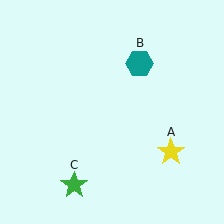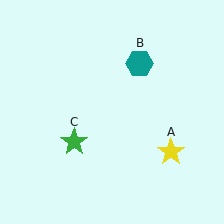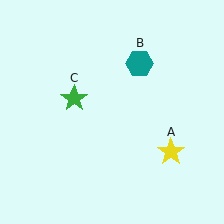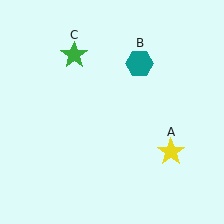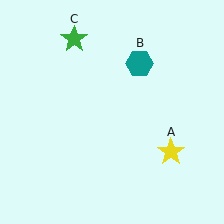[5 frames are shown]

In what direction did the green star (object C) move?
The green star (object C) moved up.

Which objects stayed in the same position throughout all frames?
Yellow star (object A) and teal hexagon (object B) remained stationary.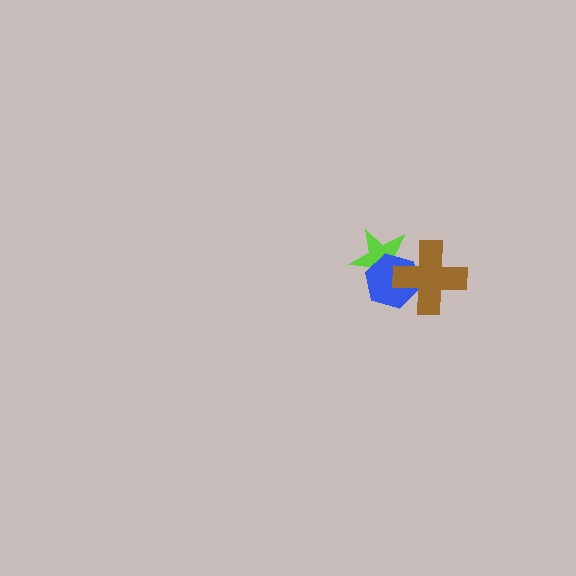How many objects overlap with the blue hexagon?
2 objects overlap with the blue hexagon.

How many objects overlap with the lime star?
2 objects overlap with the lime star.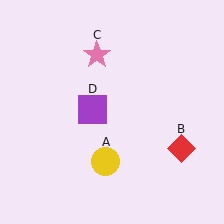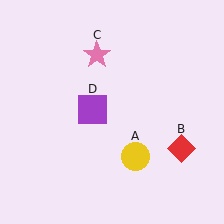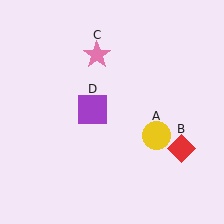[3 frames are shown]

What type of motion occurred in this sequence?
The yellow circle (object A) rotated counterclockwise around the center of the scene.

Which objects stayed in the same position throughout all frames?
Red diamond (object B) and pink star (object C) and purple square (object D) remained stationary.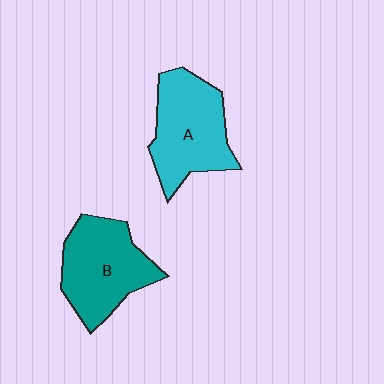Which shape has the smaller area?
Shape B (teal).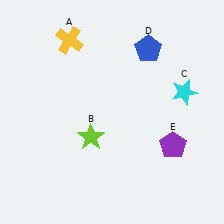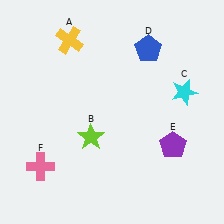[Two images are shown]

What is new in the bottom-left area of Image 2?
A pink cross (F) was added in the bottom-left area of Image 2.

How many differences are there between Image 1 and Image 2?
There is 1 difference between the two images.